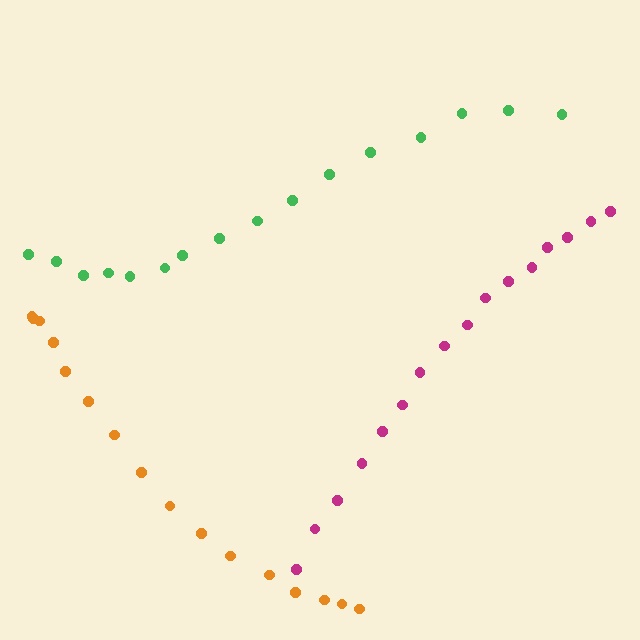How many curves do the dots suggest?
There are 3 distinct paths.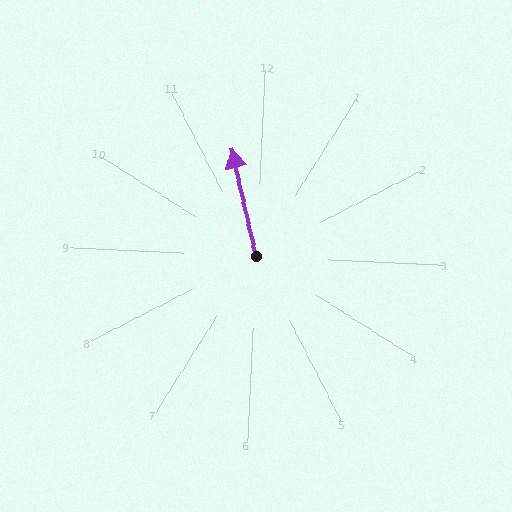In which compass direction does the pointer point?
North.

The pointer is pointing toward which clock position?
Roughly 11 o'clock.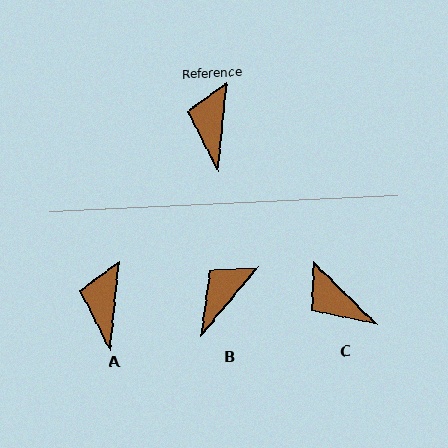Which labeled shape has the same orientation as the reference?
A.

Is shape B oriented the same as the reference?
No, it is off by about 34 degrees.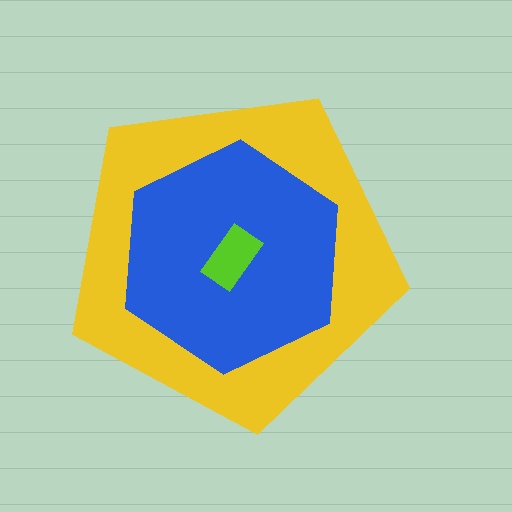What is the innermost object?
The lime rectangle.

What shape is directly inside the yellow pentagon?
The blue hexagon.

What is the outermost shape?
The yellow pentagon.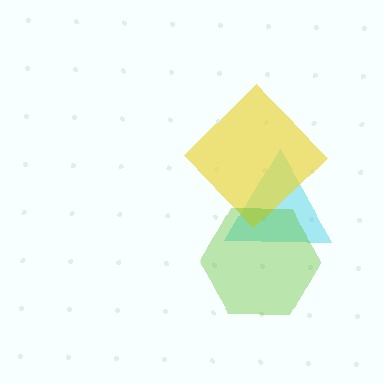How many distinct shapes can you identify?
There are 3 distinct shapes: a cyan triangle, a yellow diamond, a lime hexagon.